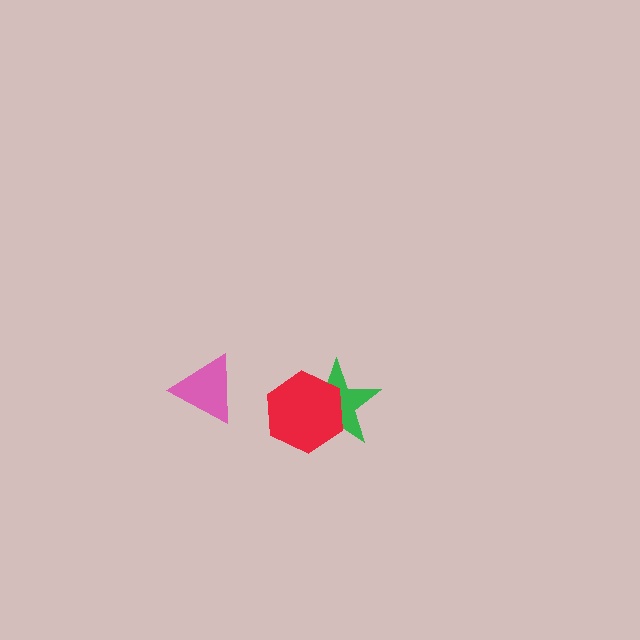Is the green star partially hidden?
Yes, it is partially covered by another shape.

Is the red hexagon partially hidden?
No, no other shape covers it.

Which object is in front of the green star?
The red hexagon is in front of the green star.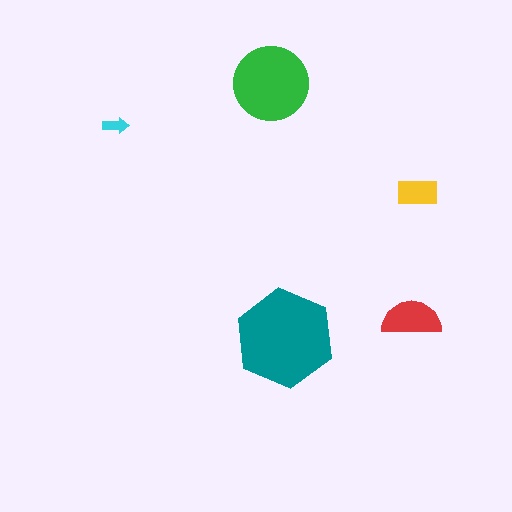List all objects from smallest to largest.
The cyan arrow, the yellow rectangle, the red semicircle, the green circle, the teal hexagon.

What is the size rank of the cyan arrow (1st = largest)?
5th.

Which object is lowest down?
The teal hexagon is bottommost.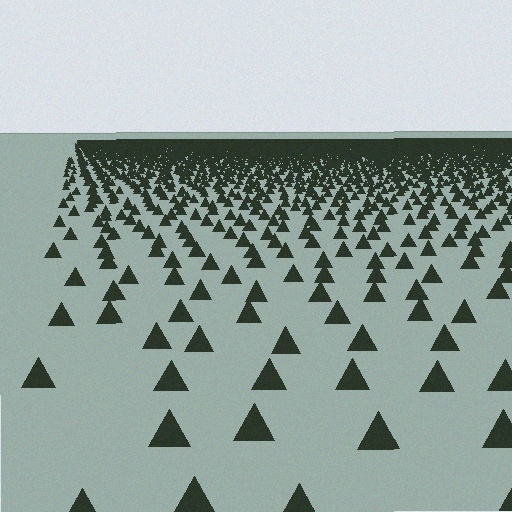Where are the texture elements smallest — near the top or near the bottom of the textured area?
Near the top.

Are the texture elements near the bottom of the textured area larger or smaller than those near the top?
Larger. Near the bottom, elements are closer to the viewer and appear at a bigger on-screen size.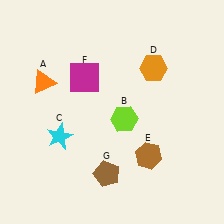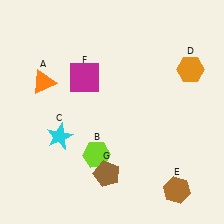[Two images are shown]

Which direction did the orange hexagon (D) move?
The orange hexagon (D) moved right.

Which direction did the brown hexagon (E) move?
The brown hexagon (E) moved down.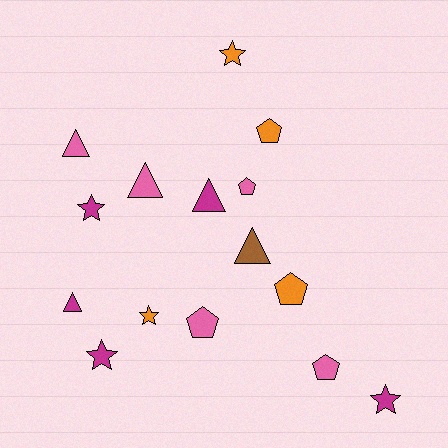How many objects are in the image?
There are 15 objects.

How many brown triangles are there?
There is 1 brown triangle.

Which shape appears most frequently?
Star, with 5 objects.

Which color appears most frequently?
Magenta, with 5 objects.